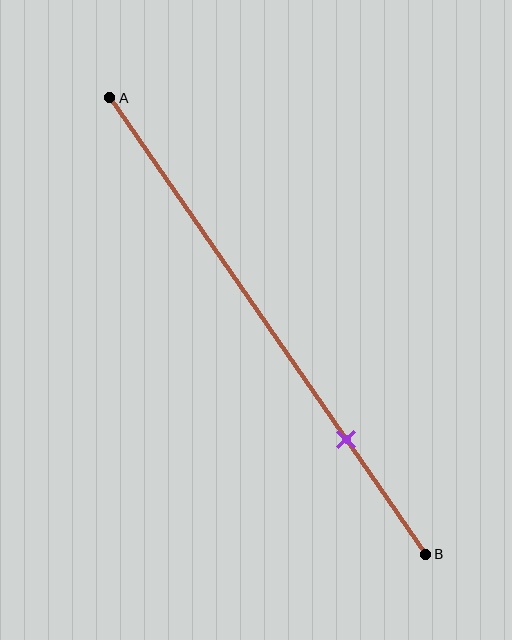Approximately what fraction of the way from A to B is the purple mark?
The purple mark is approximately 75% of the way from A to B.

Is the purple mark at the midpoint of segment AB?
No, the mark is at about 75% from A, not at the 50% midpoint.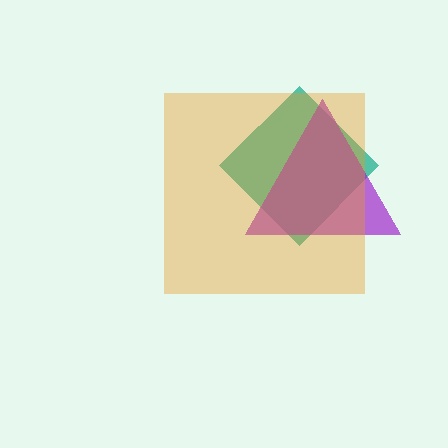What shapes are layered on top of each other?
The layered shapes are: a teal diamond, a purple triangle, an orange square.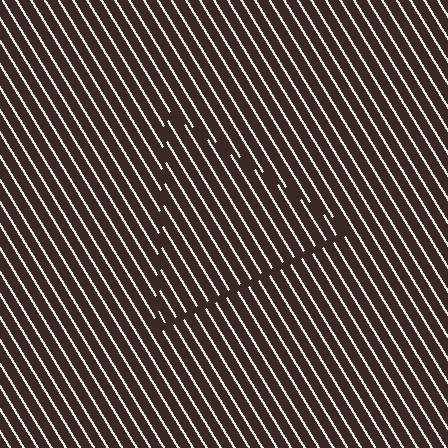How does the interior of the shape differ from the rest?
The interior of the shape contains the same grating, shifted by half a period — the contour is defined by the phase discontinuity where line-ends from the inner and outer gratings abut.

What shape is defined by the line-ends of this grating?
An illusory triangle. The interior of the shape contains the same grating, shifted by half a period — the contour is defined by the phase discontinuity where line-ends from the inner and outer gratings abut.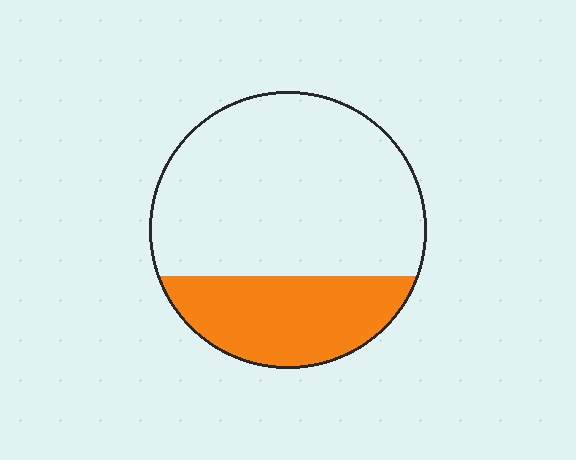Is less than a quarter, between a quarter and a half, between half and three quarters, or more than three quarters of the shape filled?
Between a quarter and a half.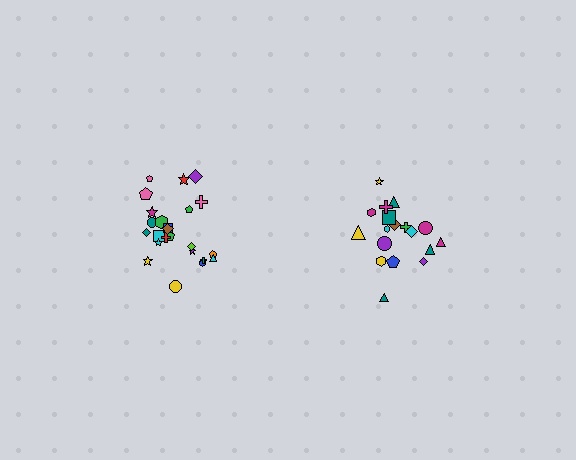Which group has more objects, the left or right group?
The left group.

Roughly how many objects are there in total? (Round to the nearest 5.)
Roughly 45 objects in total.